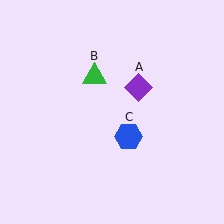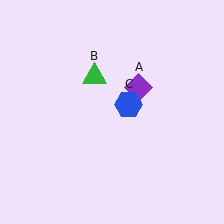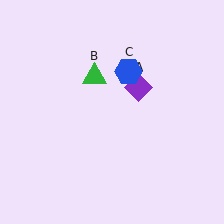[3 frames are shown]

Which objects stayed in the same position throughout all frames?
Purple diamond (object A) and green triangle (object B) remained stationary.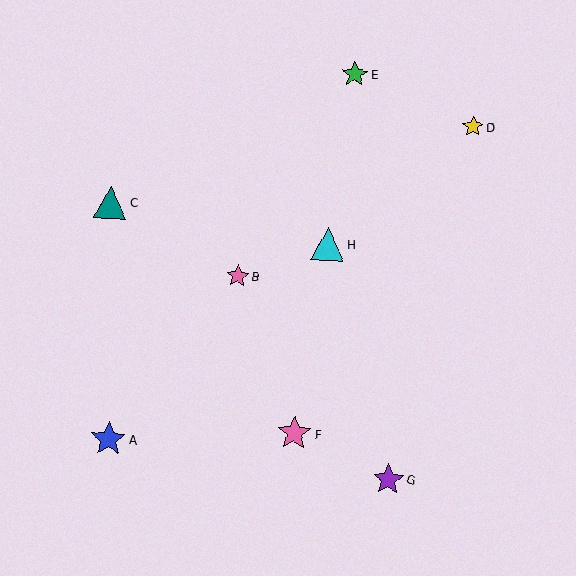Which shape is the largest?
The blue star (labeled A) is the largest.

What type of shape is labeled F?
Shape F is a pink star.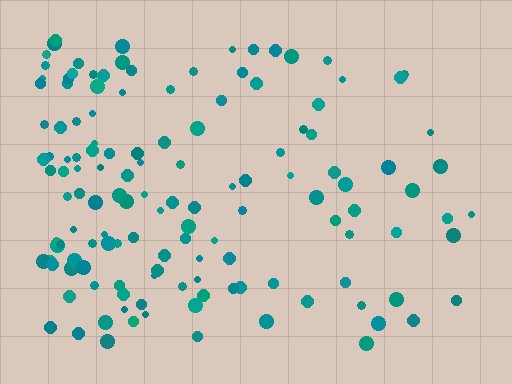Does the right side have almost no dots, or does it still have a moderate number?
Still a moderate number, just noticeably fewer than the left.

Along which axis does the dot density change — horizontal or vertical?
Horizontal.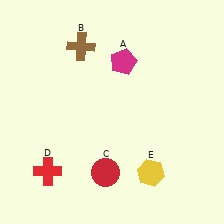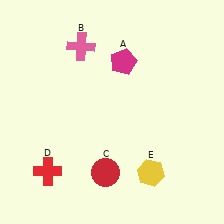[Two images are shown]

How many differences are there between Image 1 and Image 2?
There is 1 difference between the two images.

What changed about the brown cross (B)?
In Image 1, B is brown. In Image 2, it changed to pink.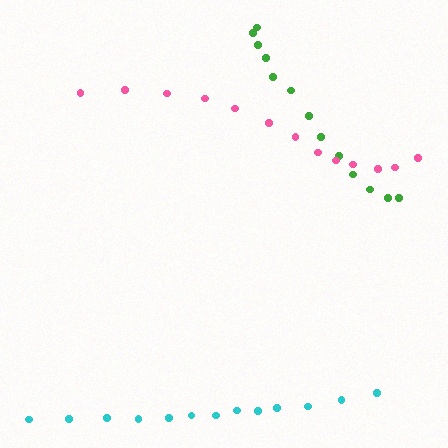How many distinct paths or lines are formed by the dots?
There are 3 distinct paths.